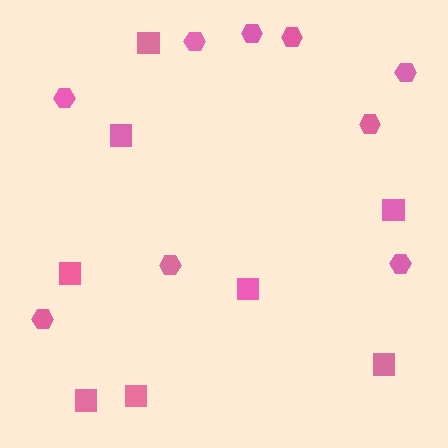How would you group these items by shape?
There are 2 groups: one group of squares (8) and one group of hexagons (9).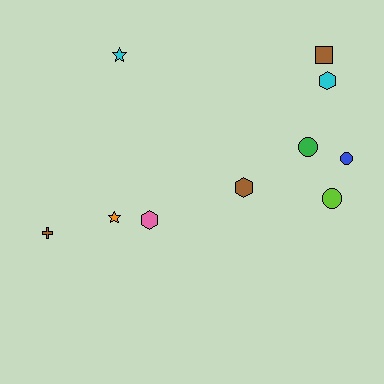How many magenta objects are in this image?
There are no magenta objects.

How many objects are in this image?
There are 10 objects.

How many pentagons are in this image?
There are no pentagons.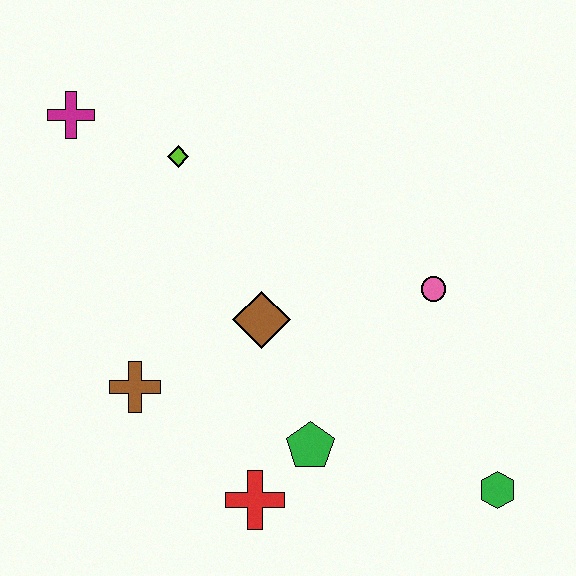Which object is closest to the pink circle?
The brown diamond is closest to the pink circle.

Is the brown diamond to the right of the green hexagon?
No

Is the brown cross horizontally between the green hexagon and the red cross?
No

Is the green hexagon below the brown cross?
Yes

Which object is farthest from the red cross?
The magenta cross is farthest from the red cross.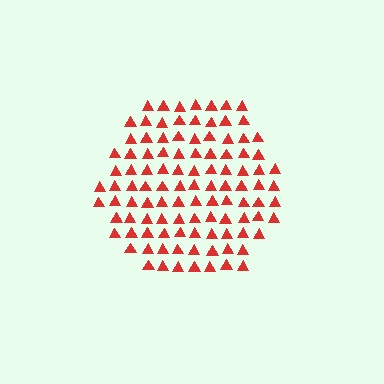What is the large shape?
The large shape is a hexagon.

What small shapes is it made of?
It is made of small triangles.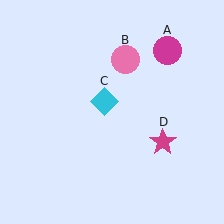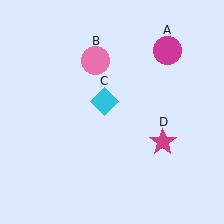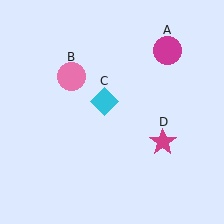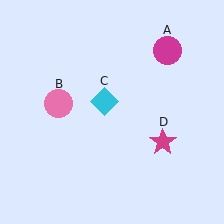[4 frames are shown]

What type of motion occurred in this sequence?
The pink circle (object B) rotated counterclockwise around the center of the scene.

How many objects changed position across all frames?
1 object changed position: pink circle (object B).